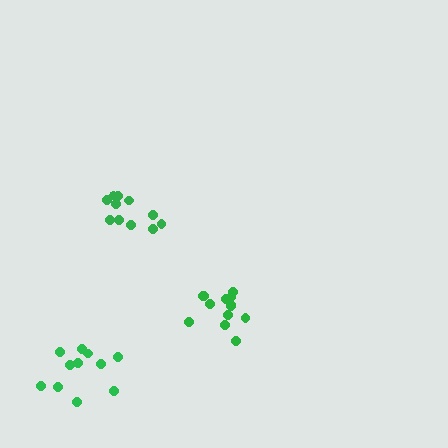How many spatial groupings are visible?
There are 3 spatial groupings.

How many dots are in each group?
Group 1: 13 dots, Group 2: 11 dots, Group 3: 11 dots (35 total).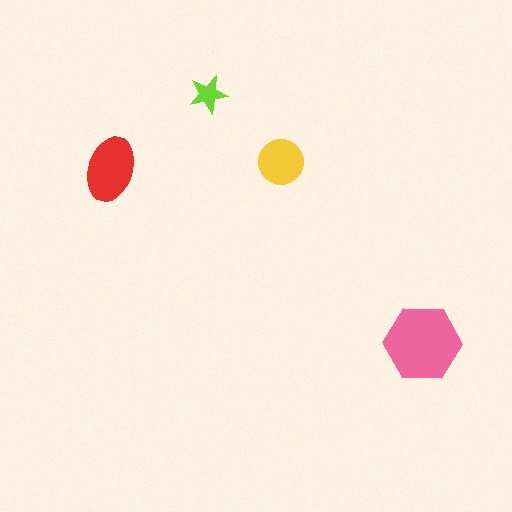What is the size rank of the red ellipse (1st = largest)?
2nd.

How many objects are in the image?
There are 4 objects in the image.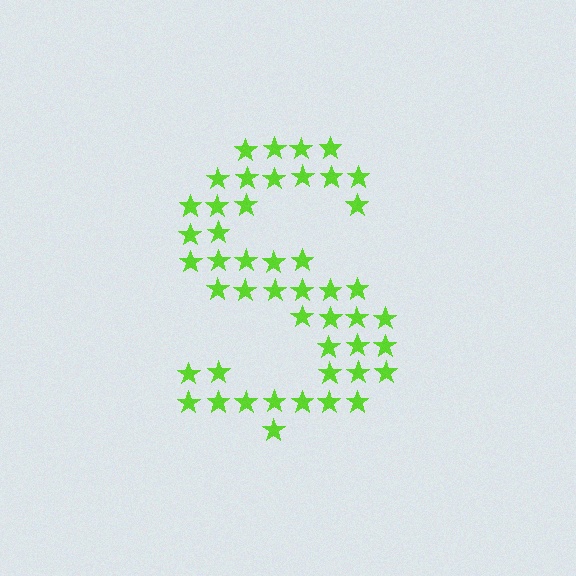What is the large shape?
The large shape is the letter S.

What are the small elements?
The small elements are stars.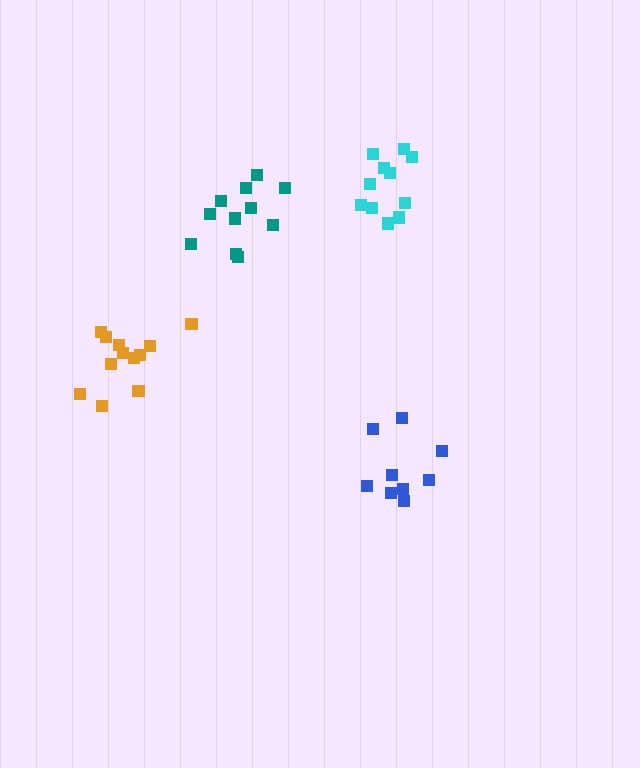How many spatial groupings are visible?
There are 4 spatial groupings.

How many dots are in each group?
Group 1: 9 dots, Group 2: 11 dots, Group 3: 12 dots, Group 4: 12 dots (44 total).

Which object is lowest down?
The blue cluster is bottommost.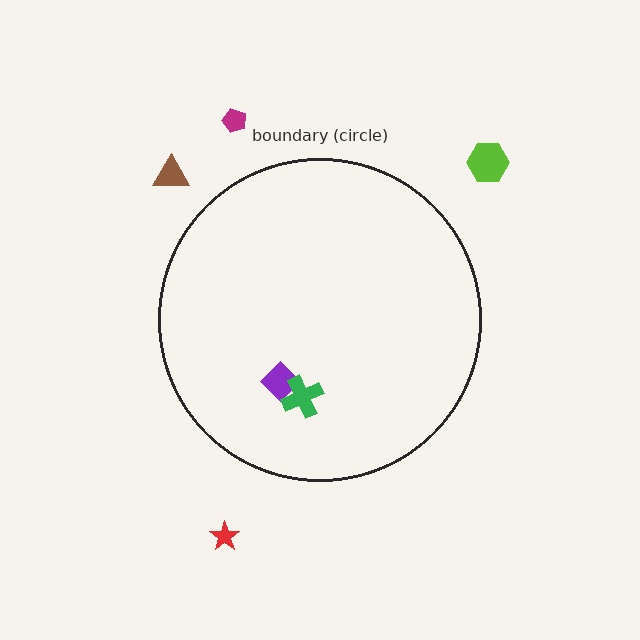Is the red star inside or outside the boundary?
Outside.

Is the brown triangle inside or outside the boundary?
Outside.